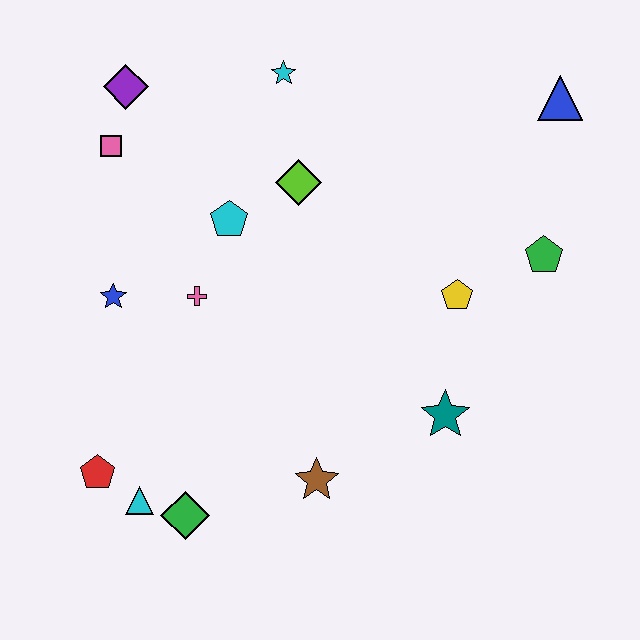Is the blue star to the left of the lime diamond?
Yes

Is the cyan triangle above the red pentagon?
No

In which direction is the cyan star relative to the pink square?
The cyan star is to the right of the pink square.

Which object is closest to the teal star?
The yellow pentagon is closest to the teal star.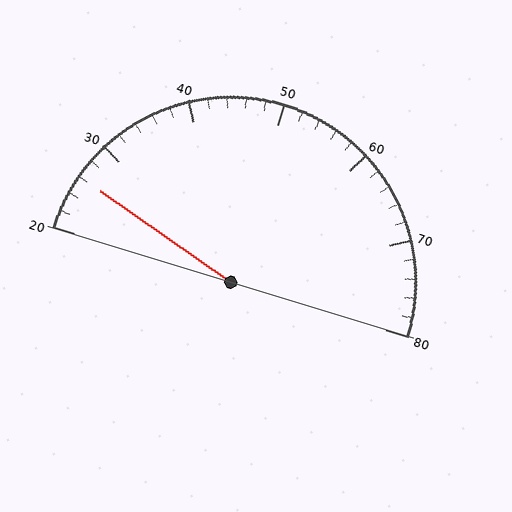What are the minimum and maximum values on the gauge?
The gauge ranges from 20 to 80.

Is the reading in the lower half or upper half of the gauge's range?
The reading is in the lower half of the range (20 to 80).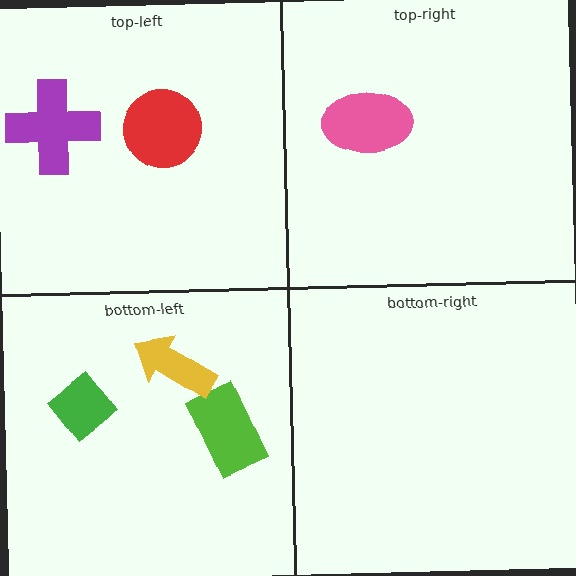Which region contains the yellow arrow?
The bottom-left region.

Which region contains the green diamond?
The bottom-left region.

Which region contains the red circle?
The top-left region.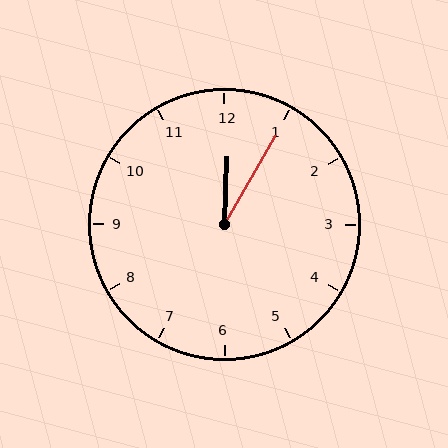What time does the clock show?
12:05.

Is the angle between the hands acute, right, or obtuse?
It is acute.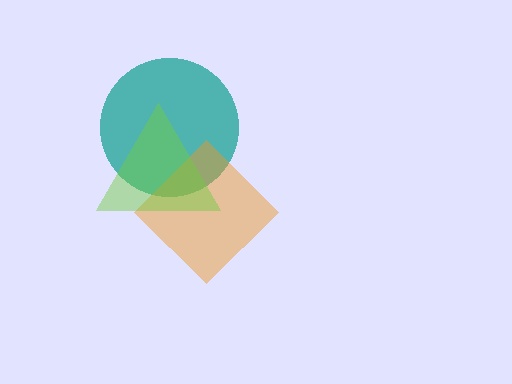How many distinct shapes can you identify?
There are 3 distinct shapes: a teal circle, an orange diamond, a lime triangle.